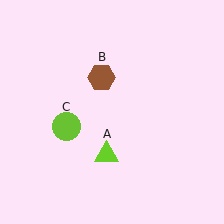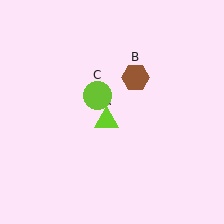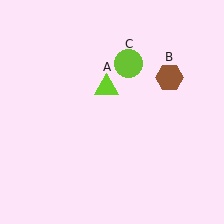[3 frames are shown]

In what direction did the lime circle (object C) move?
The lime circle (object C) moved up and to the right.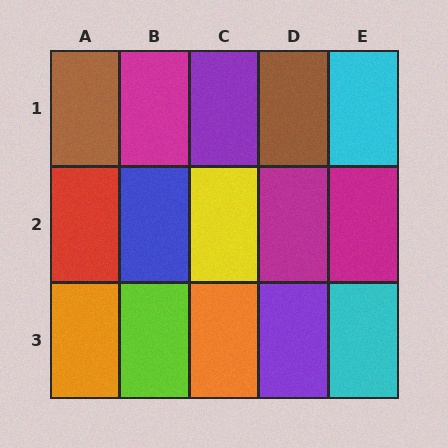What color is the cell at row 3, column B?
Lime.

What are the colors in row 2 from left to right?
Red, blue, yellow, magenta, magenta.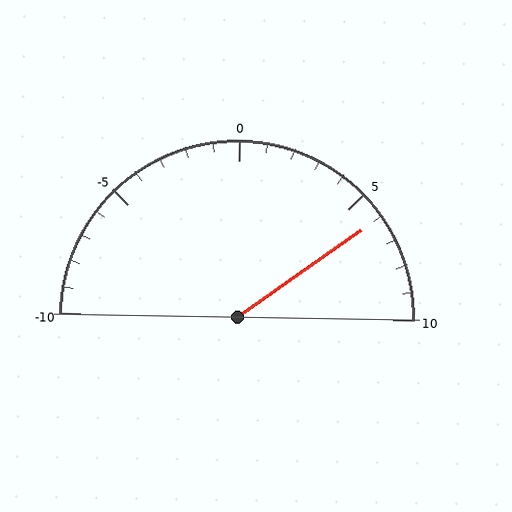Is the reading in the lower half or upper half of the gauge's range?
The reading is in the upper half of the range (-10 to 10).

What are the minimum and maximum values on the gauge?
The gauge ranges from -10 to 10.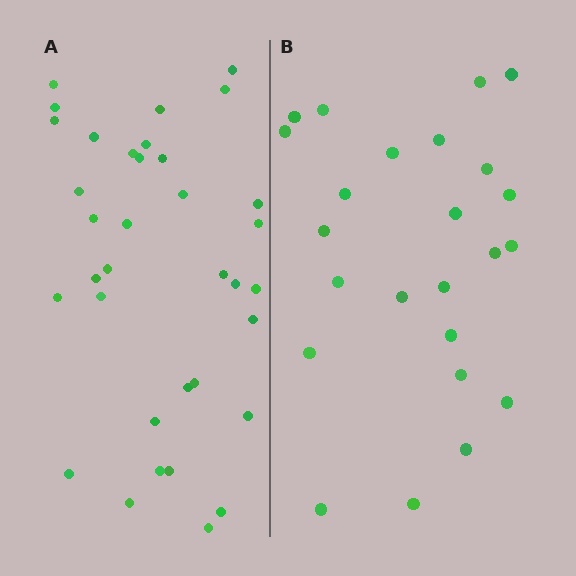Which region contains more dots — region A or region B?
Region A (the left region) has more dots.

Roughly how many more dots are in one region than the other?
Region A has roughly 12 or so more dots than region B.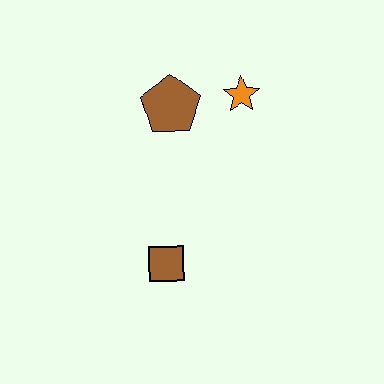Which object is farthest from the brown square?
The orange star is farthest from the brown square.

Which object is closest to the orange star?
The brown pentagon is closest to the orange star.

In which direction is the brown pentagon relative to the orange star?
The brown pentagon is to the left of the orange star.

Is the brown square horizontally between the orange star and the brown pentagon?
No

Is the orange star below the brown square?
No